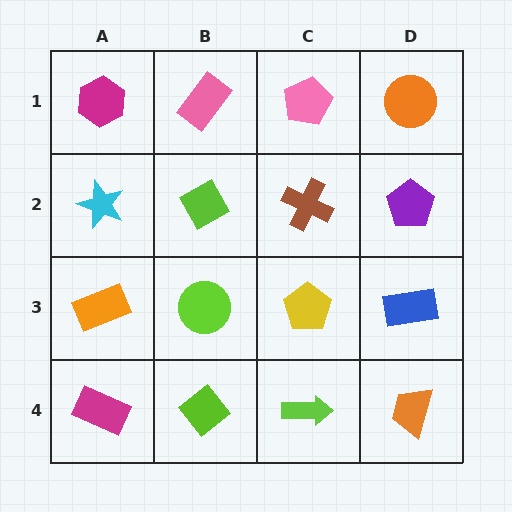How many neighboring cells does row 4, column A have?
2.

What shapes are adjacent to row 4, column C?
A yellow pentagon (row 3, column C), a lime diamond (row 4, column B), an orange trapezoid (row 4, column D).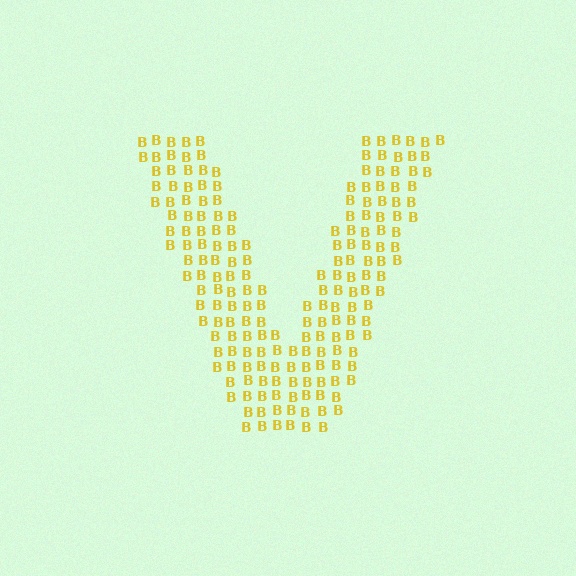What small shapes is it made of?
It is made of small letter B's.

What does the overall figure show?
The overall figure shows the letter V.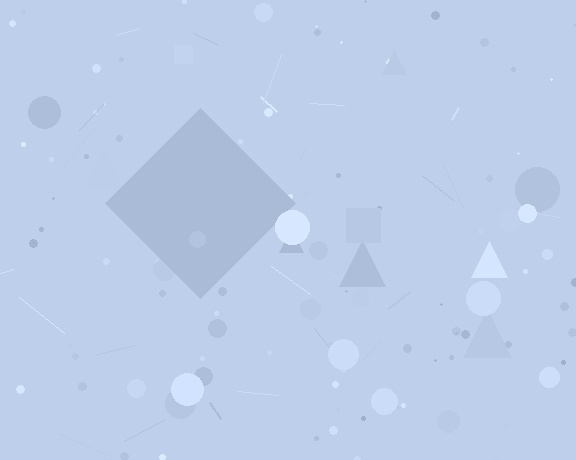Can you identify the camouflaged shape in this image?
The camouflaged shape is a diamond.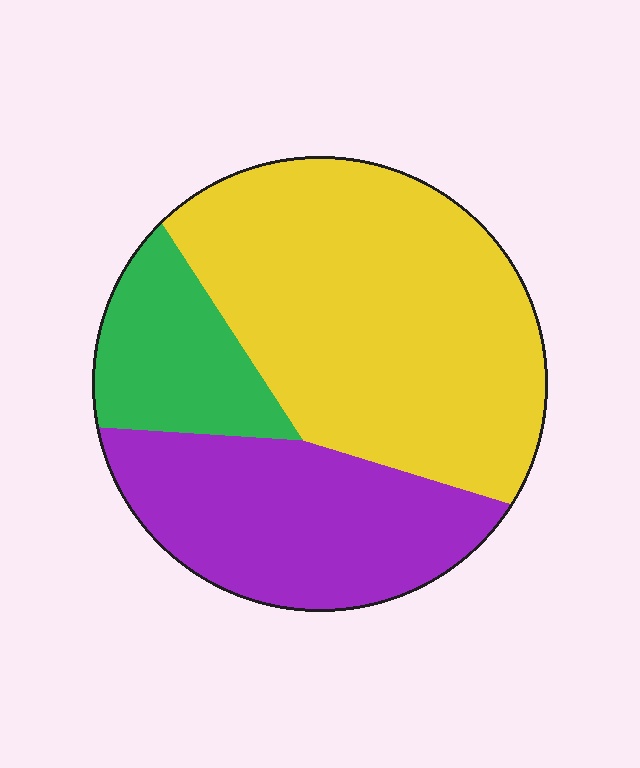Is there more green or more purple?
Purple.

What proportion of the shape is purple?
Purple takes up about one third (1/3) of the shape.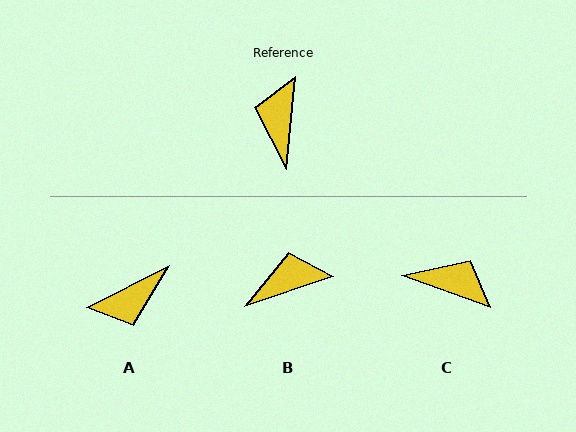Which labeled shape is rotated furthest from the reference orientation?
A, about 122 degrees away.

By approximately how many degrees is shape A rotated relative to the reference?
Approximately 122 degrees counter-clockwise.